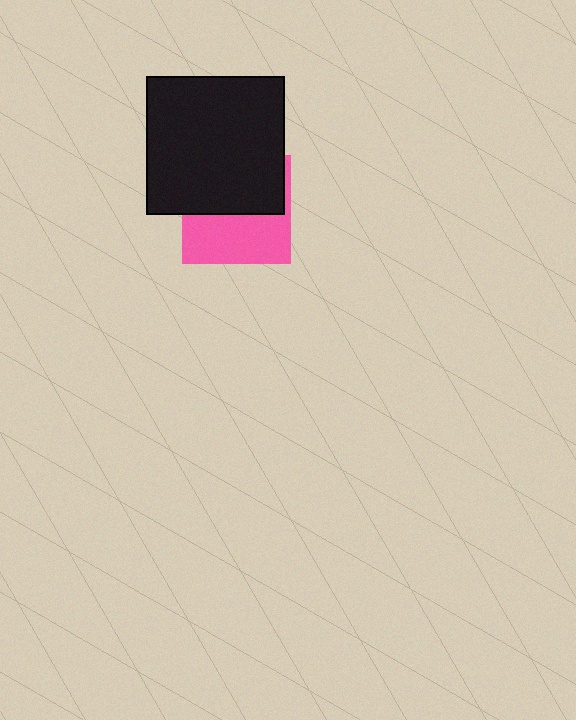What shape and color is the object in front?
The object in front is a black square.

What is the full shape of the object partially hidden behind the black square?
The partially hidden object is a pink square.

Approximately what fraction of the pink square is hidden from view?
Roughly 53% of the pink square is hidden behind the black square.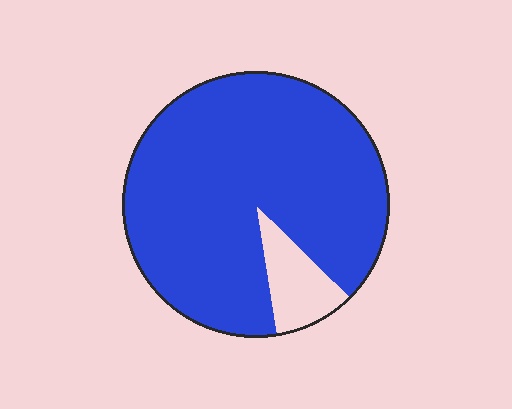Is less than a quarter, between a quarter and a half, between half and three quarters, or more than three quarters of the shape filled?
More than three quarters.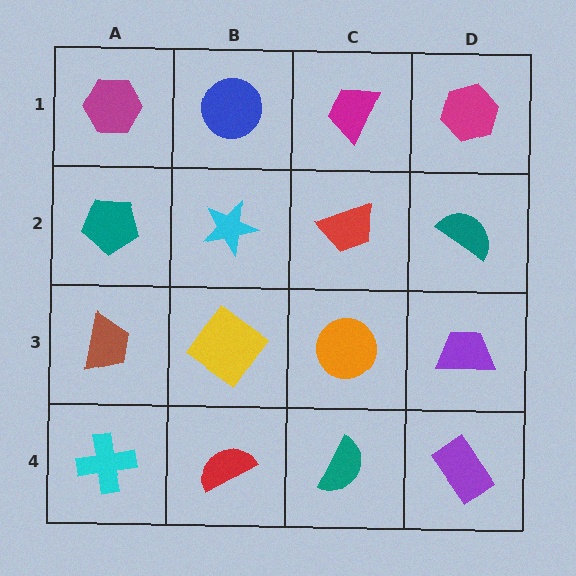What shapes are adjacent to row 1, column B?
A cyan star (row 2, column B), a magenta hexagon (row 1, column A), a magenta trapezoid (row 1, column C).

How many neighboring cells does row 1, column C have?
3.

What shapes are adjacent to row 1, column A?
A teal pentagon (row 2, column A), a blue circle (row 1, column B).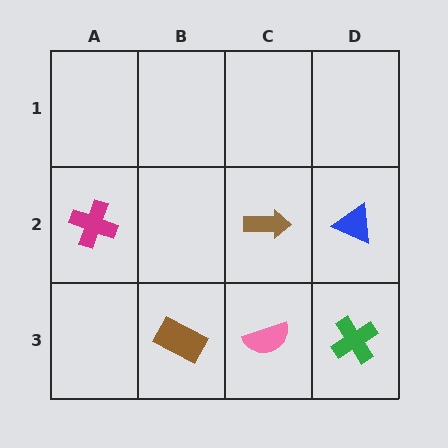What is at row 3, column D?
A green cross.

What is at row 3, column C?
A pink semicircle.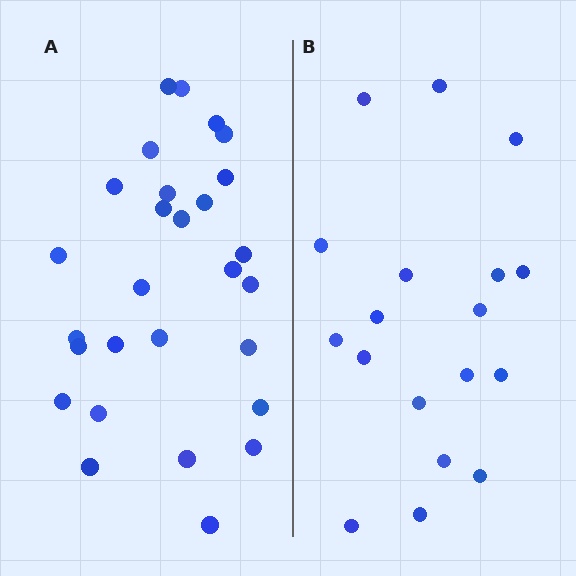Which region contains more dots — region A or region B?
Region A (the left region) has more dots.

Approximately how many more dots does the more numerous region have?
Region A has roughly 10 or so more dots than region B.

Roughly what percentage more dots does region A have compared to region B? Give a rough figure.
About 55% more.